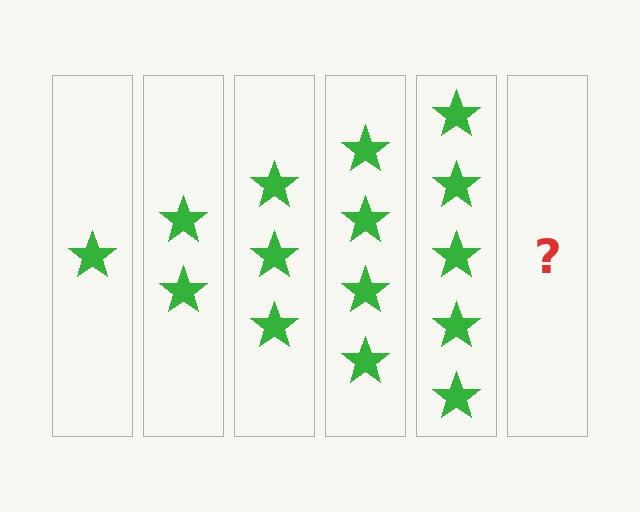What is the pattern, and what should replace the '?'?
The pattern is that each step adds one more star. The '?' should be 6 stars.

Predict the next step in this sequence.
The next step is 6 stars.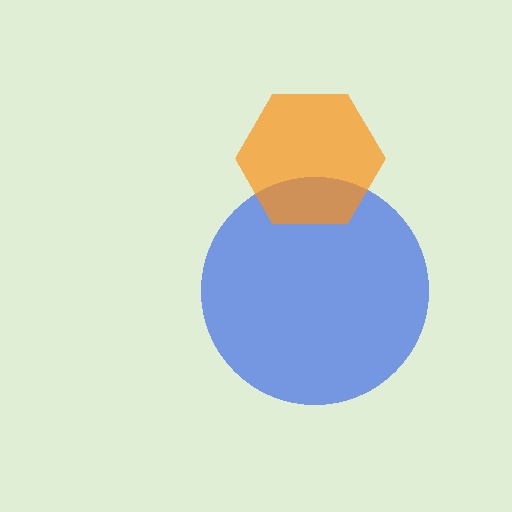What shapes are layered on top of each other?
The layered shapes are: a blue circle, an orange hexagon.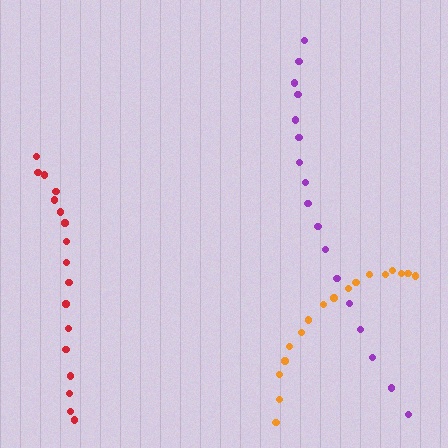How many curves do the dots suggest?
There are 3 distinct paths.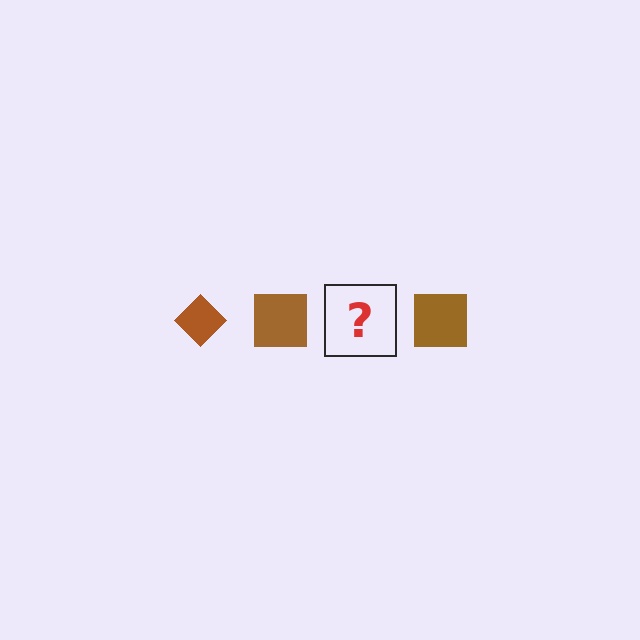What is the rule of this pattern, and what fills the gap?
The rule is that the pattern cycles through diamond, square shapes in brown. The gap should be filled with a brown diamond.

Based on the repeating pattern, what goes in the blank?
The blank should be a brown diamond.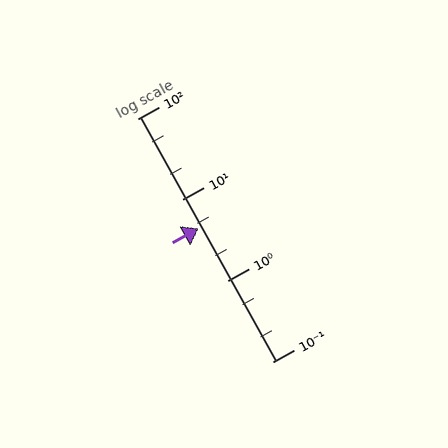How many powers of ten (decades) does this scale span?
The scale spans 3 decades, from 0.1 to 100.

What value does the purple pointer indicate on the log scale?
The pointer indicates approximately 4.4.